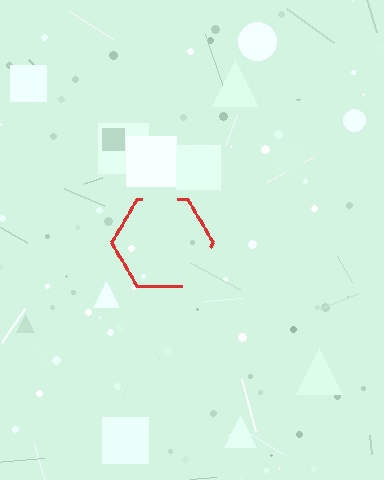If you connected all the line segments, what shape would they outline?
They would outline a hexagon.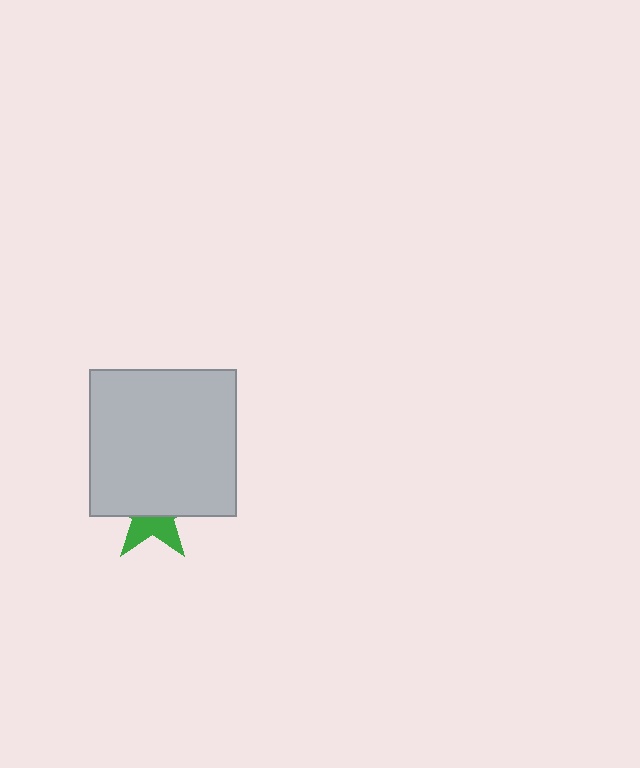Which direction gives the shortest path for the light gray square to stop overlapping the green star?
Moving up gives the shortest separation.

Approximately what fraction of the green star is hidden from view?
Roughly 61% of the green star is hidden behind the light gray square.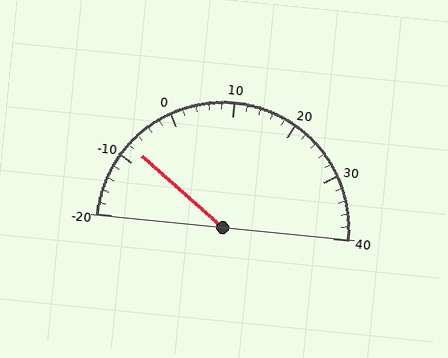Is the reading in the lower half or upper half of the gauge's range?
The reading is in the lower half of the range (-20 to 40).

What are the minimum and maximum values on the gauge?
The gauge ranges from -20 to 40.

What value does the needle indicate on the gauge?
The needle indicates approximately -8.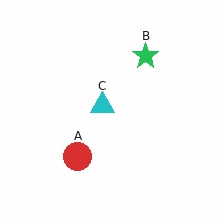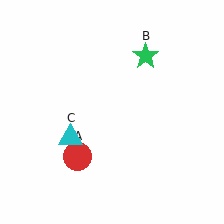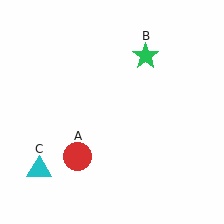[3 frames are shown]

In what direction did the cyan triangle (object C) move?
The cyan triangle (object C) moved down and to the left.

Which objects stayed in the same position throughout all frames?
Red circle (object A) and green star (object B) remained stationary.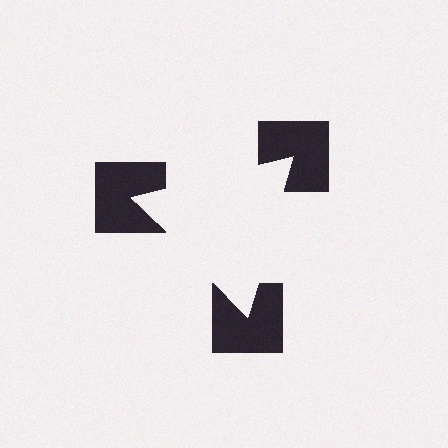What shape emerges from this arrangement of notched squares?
An illusory triangle — its edges are inferred from the aligned wedge cuts in the notched squares, not physically drawn.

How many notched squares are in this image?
There are 3 — one at each vertex of the illusory triangle.